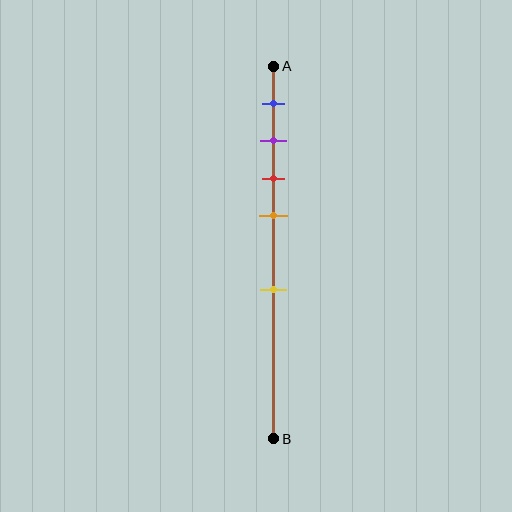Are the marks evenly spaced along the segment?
No, the marks are not evenly spaced.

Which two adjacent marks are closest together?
The purple and red marks are the closest adjacent pair.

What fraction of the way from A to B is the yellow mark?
The yellow mark is approximately 60% (0.6) of the way from A to B.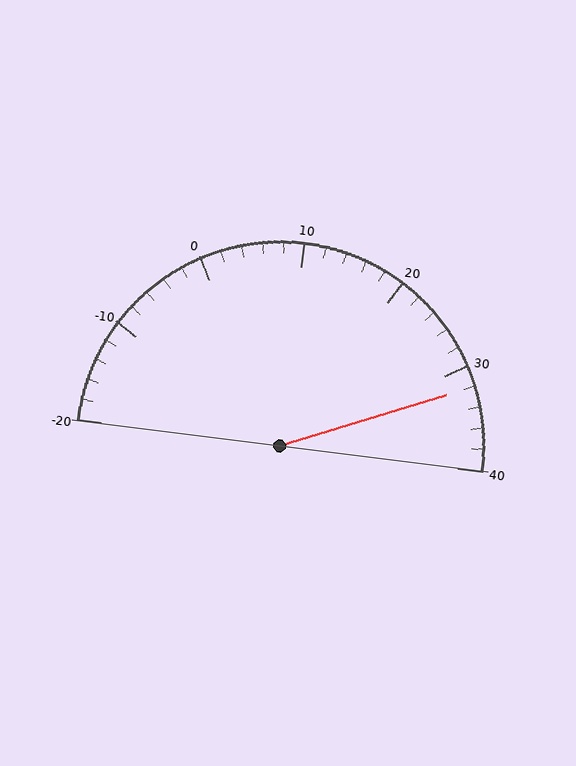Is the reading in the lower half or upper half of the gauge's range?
The reading is in the upper half of the range (-20 to 40).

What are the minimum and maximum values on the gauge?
The gauge ranges from -20 to 40.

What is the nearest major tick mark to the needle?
The nearest major tick mark is 30.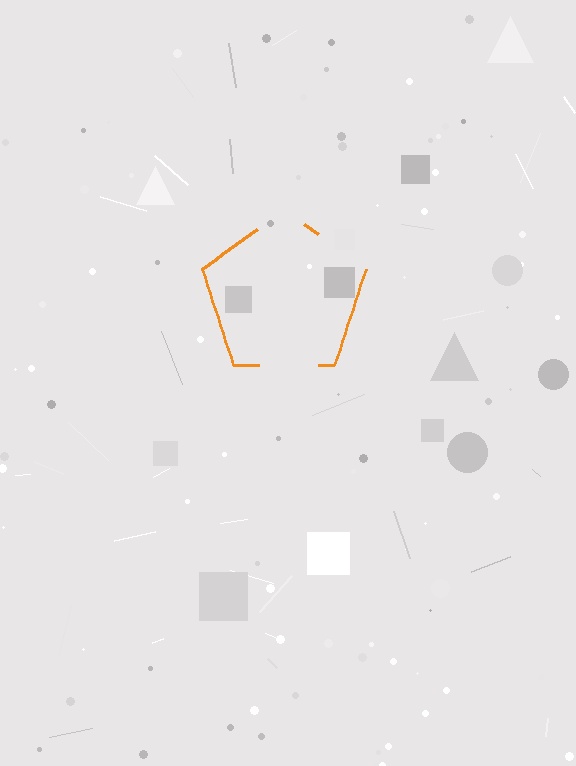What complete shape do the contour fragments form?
The contour fragments form a pentagon.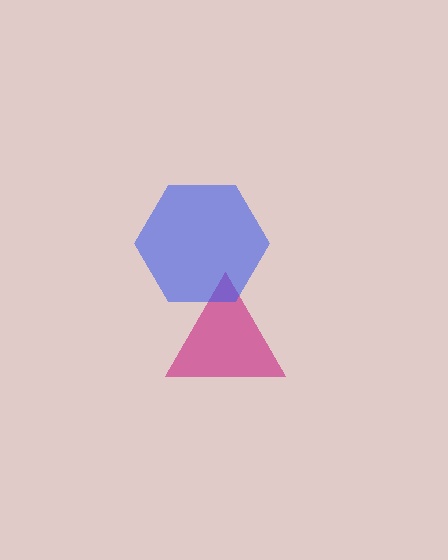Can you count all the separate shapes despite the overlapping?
Yes, there are 2 separate shapes.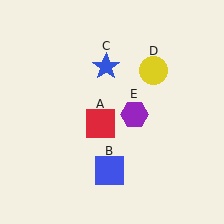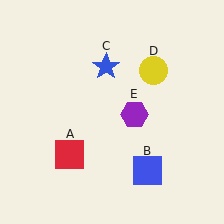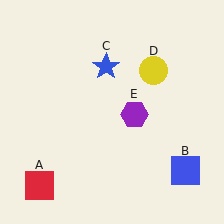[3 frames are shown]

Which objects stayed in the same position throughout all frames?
Blue star (object C) and yellow circle (object D) and purple hexagon (object E) remained stationary.